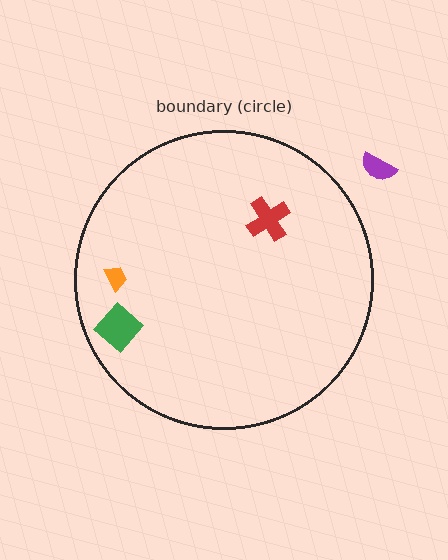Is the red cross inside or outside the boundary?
Inside.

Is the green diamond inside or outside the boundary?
Inside.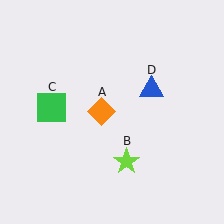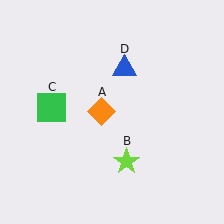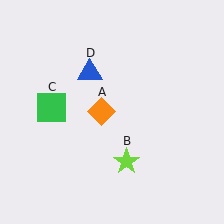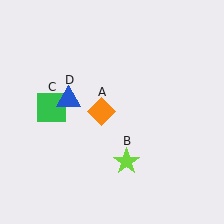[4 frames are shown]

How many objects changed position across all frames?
1 object changed position: blue triangle (object D).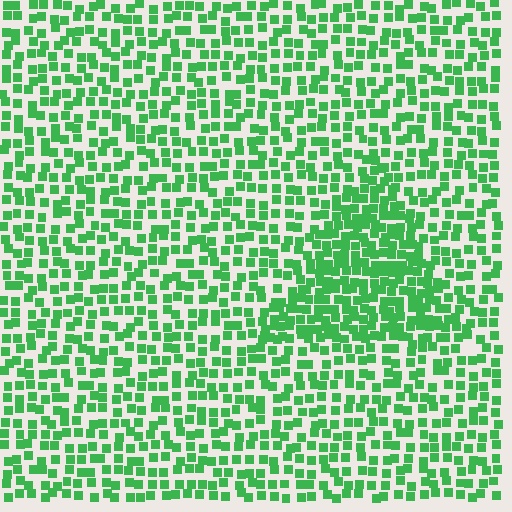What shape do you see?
I see a triangle.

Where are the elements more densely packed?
The elements are more densely packed inside the triangle boundary.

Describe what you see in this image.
The image contains small green elements arranged at two different densities. A triangle-shaped region is visible where the elements are more densely packed than the surrounding area.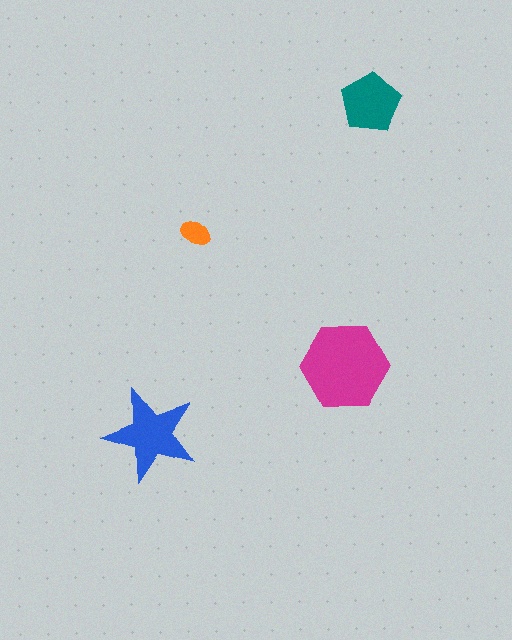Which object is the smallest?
The orange ellipse.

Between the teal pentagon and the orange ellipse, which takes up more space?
The teal pentagon.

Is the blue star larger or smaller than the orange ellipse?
Larger.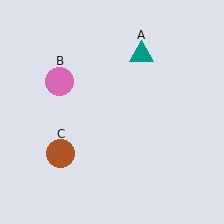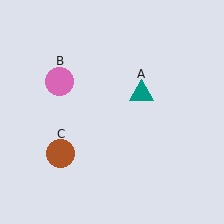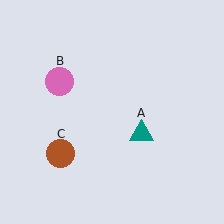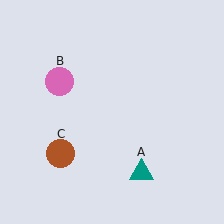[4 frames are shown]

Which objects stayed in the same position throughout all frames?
Pink circle (object B) and brown circle (object C) remained stationary.